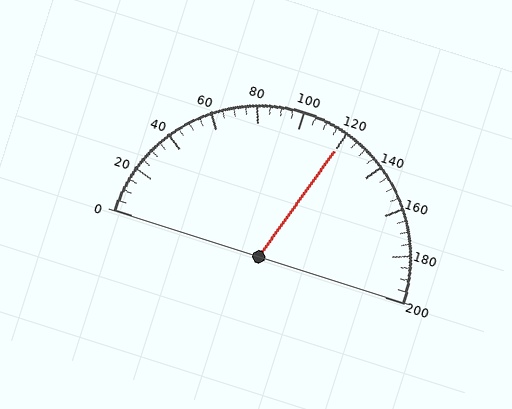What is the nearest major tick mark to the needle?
The nearest major tick mark is 120.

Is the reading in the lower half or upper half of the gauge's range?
The reading is in the upper half of the range (0 to 200).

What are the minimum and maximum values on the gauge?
The gauge ranges from 0 to 200.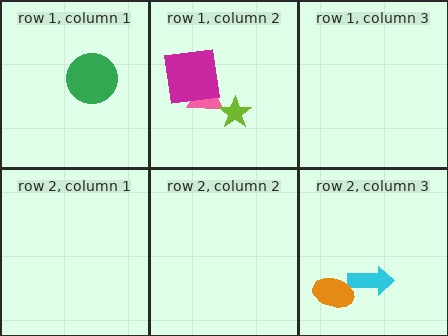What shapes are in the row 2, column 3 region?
The cyan arrow, the orange ellipse.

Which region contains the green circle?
The row 1, column 1 region.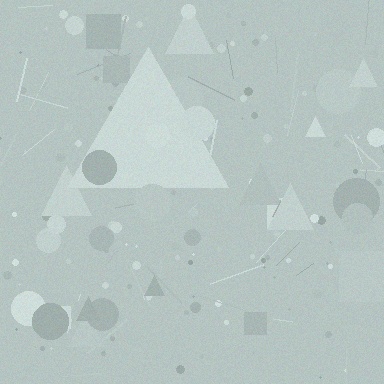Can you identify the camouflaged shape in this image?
The camouflaged shape is a triangle.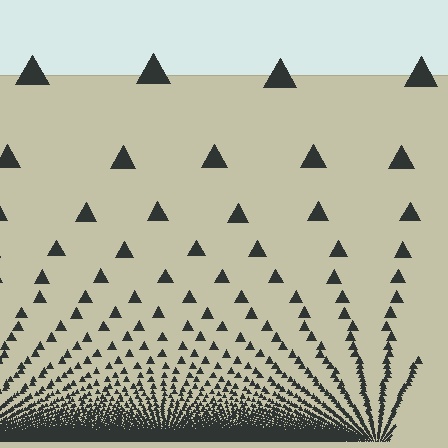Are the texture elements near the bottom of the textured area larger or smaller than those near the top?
Smaller. The gradient is inverted — elements near the bottom are smaller and denser.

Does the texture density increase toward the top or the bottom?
Density increases toward the bottom.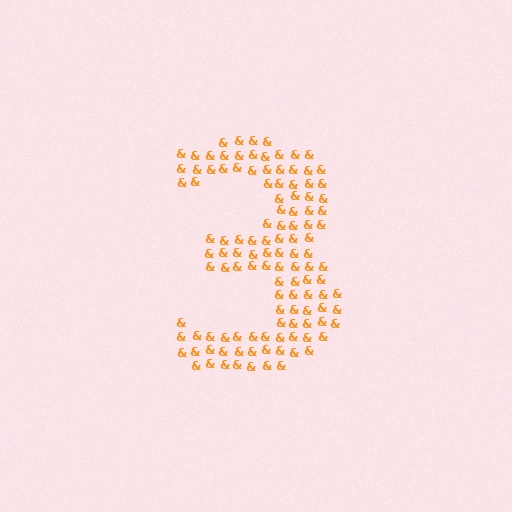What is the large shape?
The large shape is the digit 3.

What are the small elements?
The small elements are ampersands.